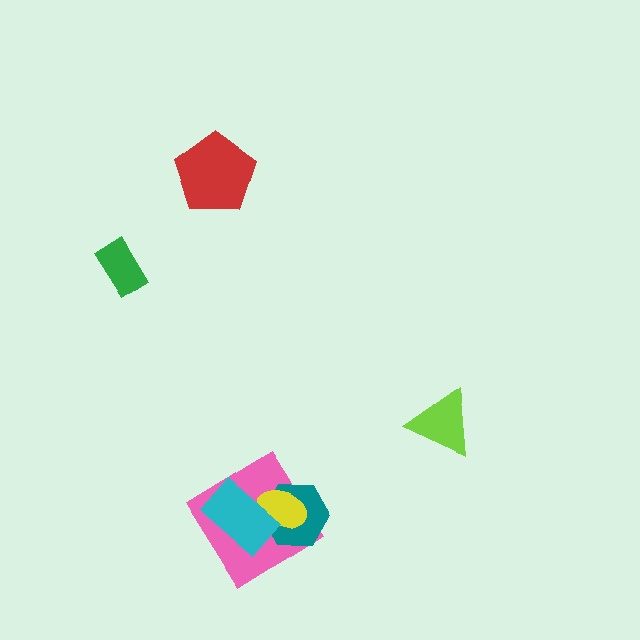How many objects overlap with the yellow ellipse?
3 objects overlap with the yellow ellipse.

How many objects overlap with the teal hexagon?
3 objects overlap with the teal hexagon.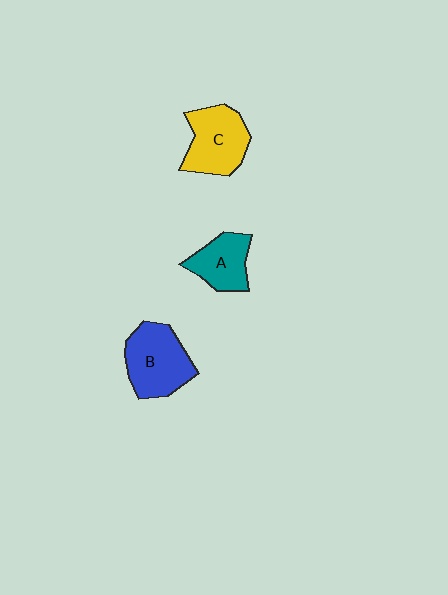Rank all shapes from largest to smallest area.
From largest to smallest: B (blue), C (yellow), A (teal).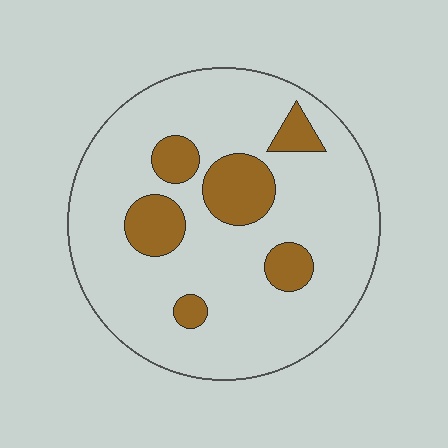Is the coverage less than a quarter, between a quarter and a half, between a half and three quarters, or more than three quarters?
Less than a quarter.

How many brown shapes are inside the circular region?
6.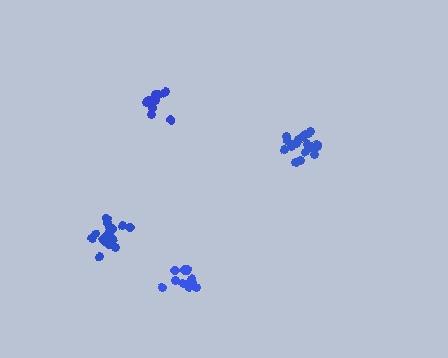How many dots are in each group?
Group 1: 17 dots, Group 2: 11 dots, Group 3: 17 dots, Group 4: 12 dots (57 total).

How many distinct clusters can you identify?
There are 4 distinct clusters.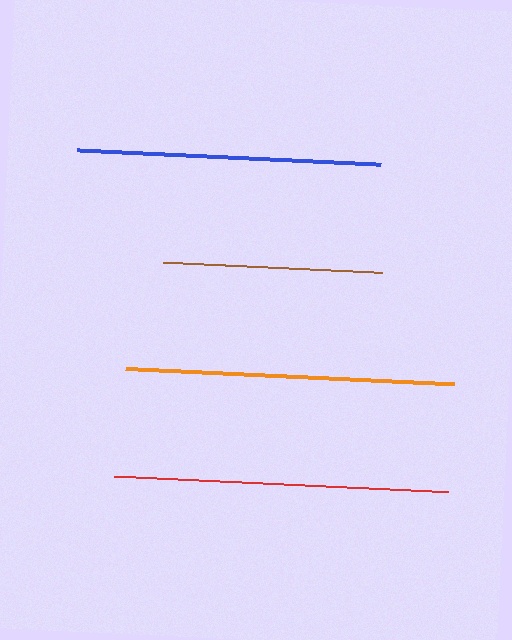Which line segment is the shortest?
The brown line is the shortest at approximately 220 pixels.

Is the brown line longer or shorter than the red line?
The red line is longer than the brown line.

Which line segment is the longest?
The red line is the longest at approximately 334 pixels.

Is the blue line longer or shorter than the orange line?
The orange line is longer than the blue line.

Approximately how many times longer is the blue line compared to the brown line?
The blue line is approximately 1.4 times the length of the brown line.